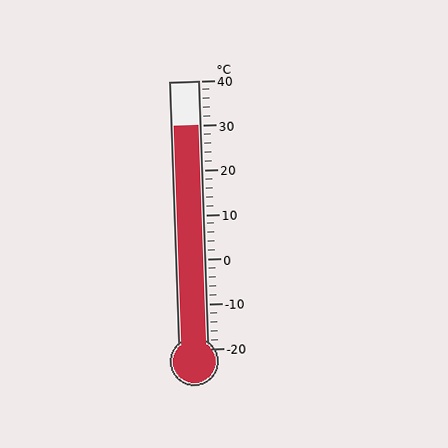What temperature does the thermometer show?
The thermometer shows approximately 30°C.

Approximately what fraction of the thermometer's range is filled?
The thermometer is filled to approximately 85% of its range.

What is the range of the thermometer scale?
The thermometer scale ranges from -20°C to 40°C.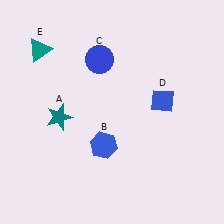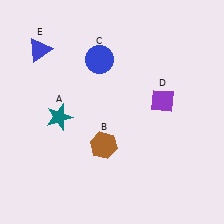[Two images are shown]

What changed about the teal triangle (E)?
In Image 1, E is teal. In Image 2, it changed to blue.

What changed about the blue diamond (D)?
In Image 1, D is blue. In Image 2, it changed to purple.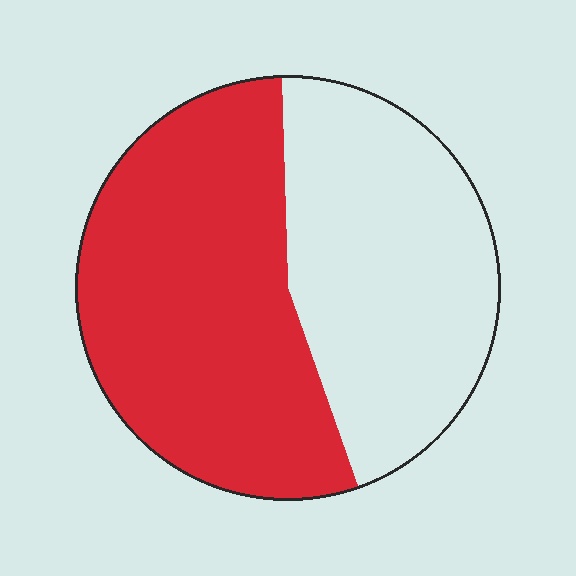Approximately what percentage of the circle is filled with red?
Approximately 55%.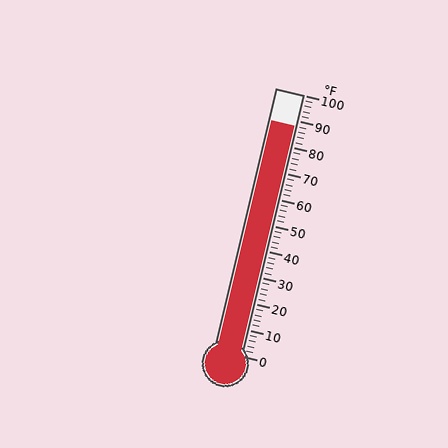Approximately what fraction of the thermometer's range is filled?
The thermometer is filled to approximately 90% of its range.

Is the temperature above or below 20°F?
The temperature is above 20°F.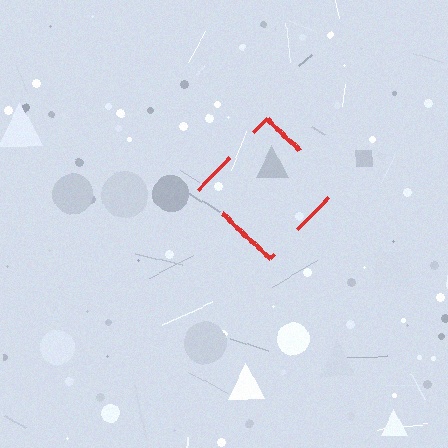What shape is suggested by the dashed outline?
The dashed outline suggests a diamond.